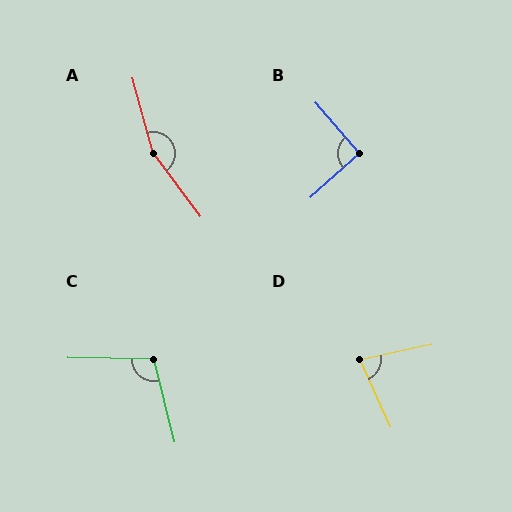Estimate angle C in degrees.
Approximately 105 degrees.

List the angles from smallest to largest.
D (77°), B (91°), C (105°), A (158°).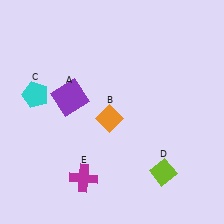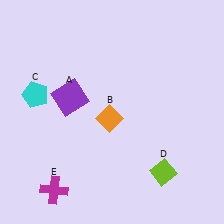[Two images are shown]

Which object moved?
The magenta cross (E) moved left.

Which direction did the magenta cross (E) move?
The magenta cross (E) moved left.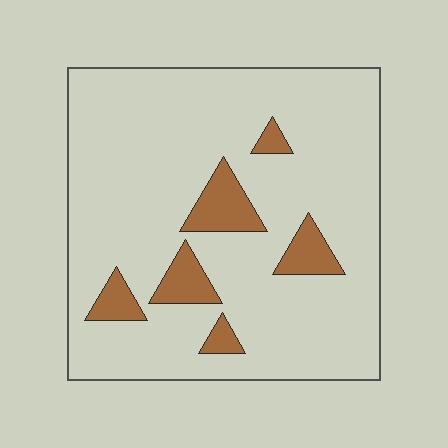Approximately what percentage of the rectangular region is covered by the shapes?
Approximately 10%.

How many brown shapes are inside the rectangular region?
6.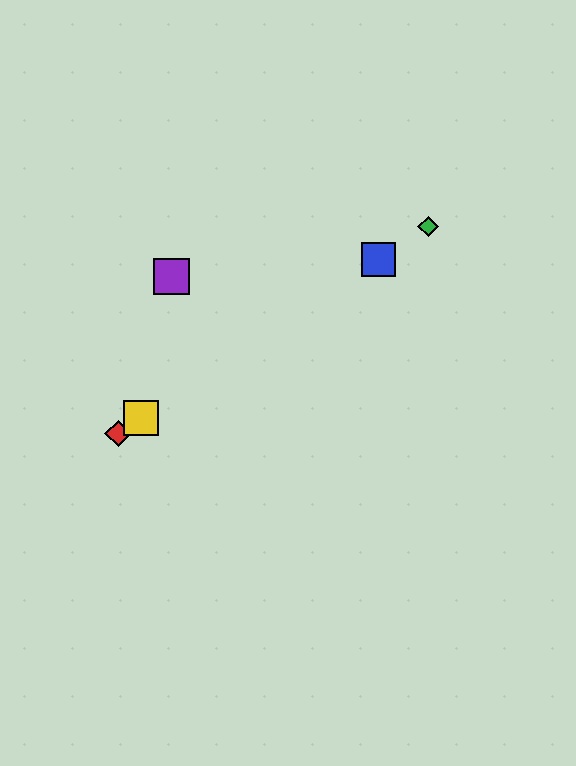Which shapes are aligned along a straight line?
The red diamond, the blue square, the green diamond, the yellow square are aligned along a straight line.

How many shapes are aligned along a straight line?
4 shapes (the red diamond, the blue square, the green diamond, the yellow square) are aligned along a straight line.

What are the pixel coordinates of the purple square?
The purple square is at (172, 277).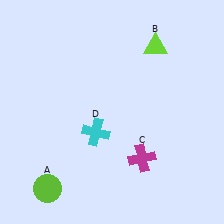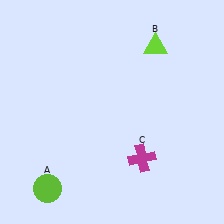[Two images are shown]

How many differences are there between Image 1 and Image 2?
There is 1 difference between the two images.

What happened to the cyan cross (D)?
The cyan cross (D) was removed in Image 2. It was in the bottom-left area of Image 1.